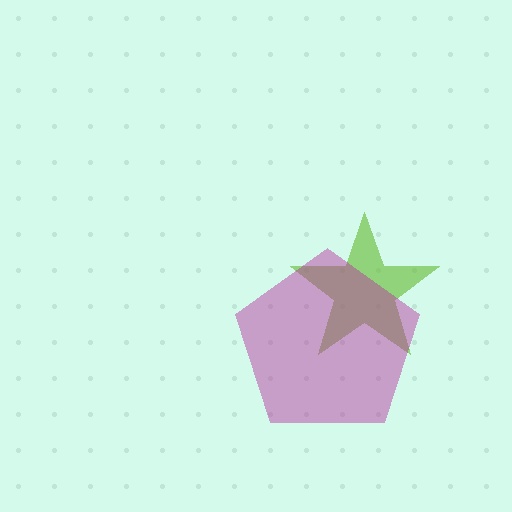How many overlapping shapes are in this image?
There are 2 overlapping shapes in the image.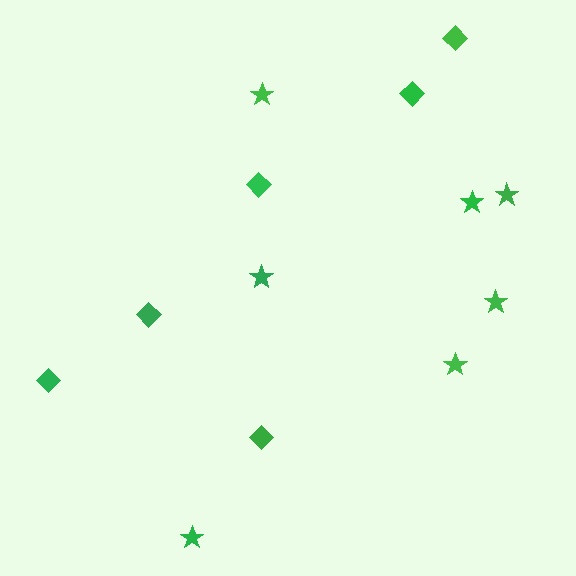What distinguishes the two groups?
There are 2 groups: one group of diamonds (6) and one group of stars (7).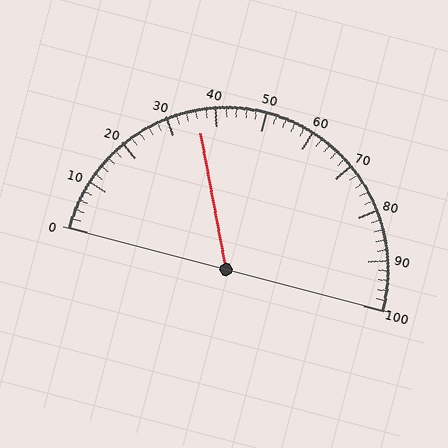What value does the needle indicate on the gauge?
The needle indicates approximately 36.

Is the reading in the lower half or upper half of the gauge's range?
The reading is in the lower half of the range (0 to 100).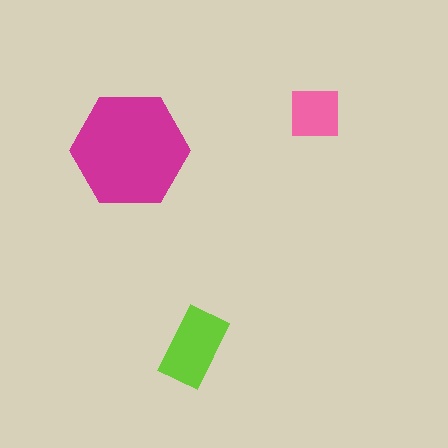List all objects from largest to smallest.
The magenta hexagon, the lime rectangle, the pink square.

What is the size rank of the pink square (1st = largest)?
3rd.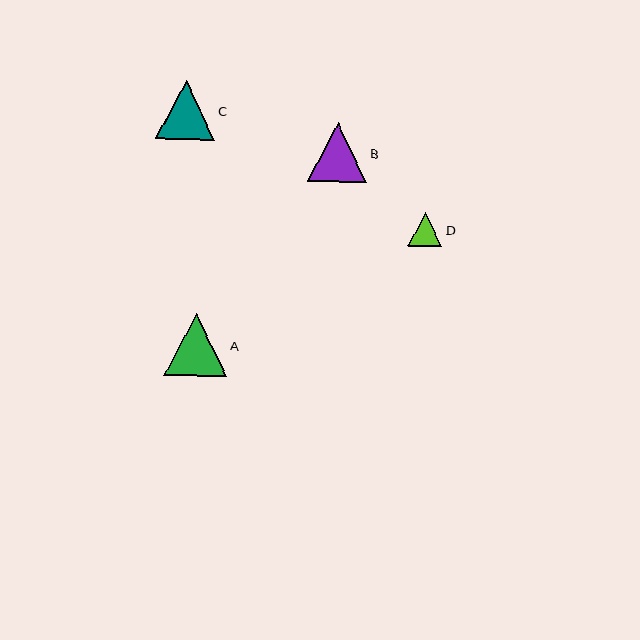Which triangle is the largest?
Triangle A is the largest with a size of approximately 62 pixels.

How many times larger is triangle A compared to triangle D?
Triangle A is approximately 1.8 times the size of triangle D.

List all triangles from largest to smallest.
From largest to smallest: A, B, C, D.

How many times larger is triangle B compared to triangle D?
Triangle B is approximately 1.7 times the size of triangle D.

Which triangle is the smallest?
Triangle D is the smallest with a size of approximately 35 pixels.